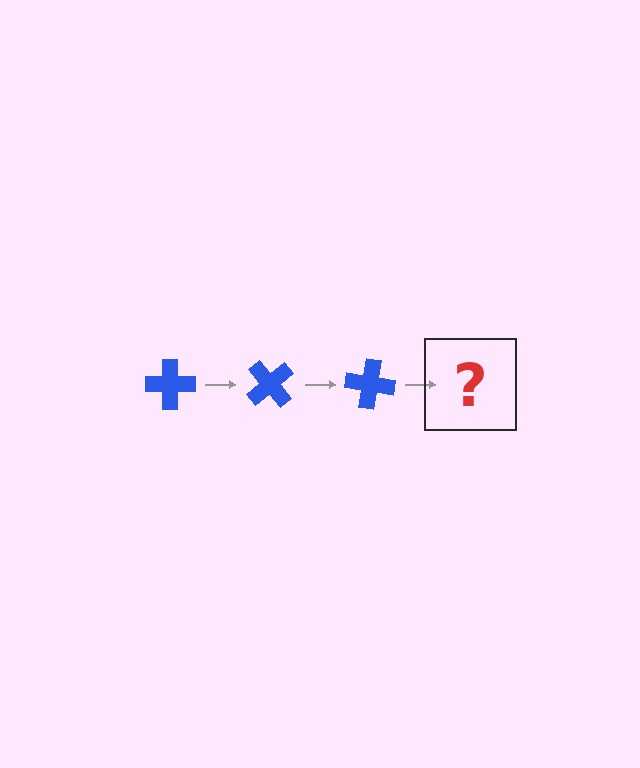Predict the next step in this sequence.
The next step is a blue cross rotated 150 degrees.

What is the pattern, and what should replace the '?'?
The pattern is that the cross rotates 50 degrees each step. The '?' should be a blue cross rotated 150 degrees.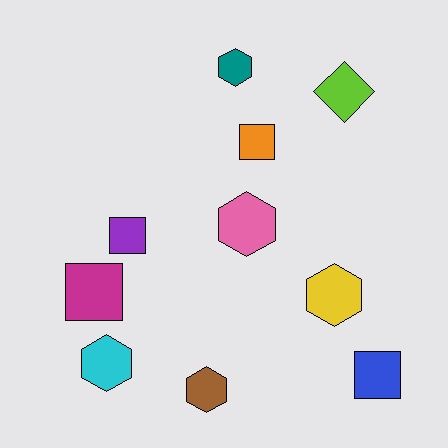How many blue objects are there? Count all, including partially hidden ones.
There is 1 blue object.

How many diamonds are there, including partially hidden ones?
There is 1 diamond.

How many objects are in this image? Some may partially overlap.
There are 10 objects.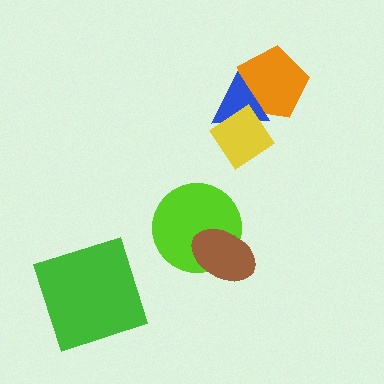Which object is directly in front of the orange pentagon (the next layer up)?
The blue triangle is directly in front of the orange pentagon.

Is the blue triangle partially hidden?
Yes, it is partially covered by another shape.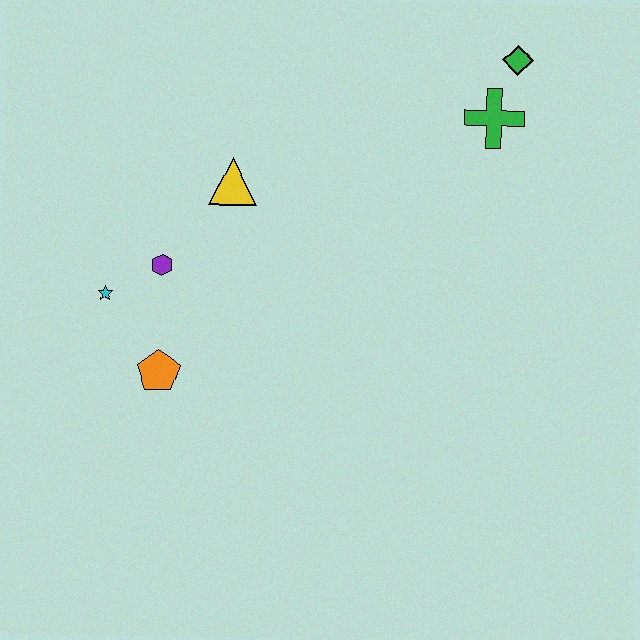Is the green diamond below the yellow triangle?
No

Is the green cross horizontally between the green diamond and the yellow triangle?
Yes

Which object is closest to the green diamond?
The green cross is closest to the green diamond.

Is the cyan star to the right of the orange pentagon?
No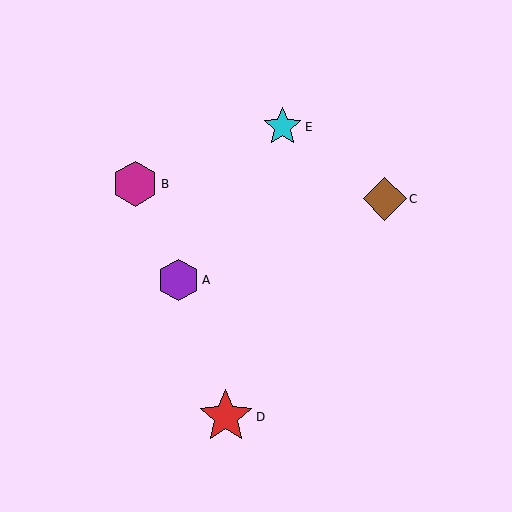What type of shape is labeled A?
Shape A is a purple hexagon.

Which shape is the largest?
The red star (labeled D) is the largest.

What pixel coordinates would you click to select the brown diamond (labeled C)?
Click at (385, 199) to select the brown diamond C.